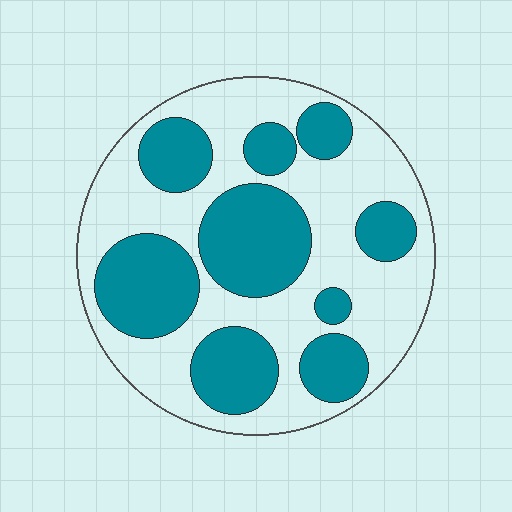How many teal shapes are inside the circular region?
9.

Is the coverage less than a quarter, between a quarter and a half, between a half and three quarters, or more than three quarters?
Between a quarter and a half.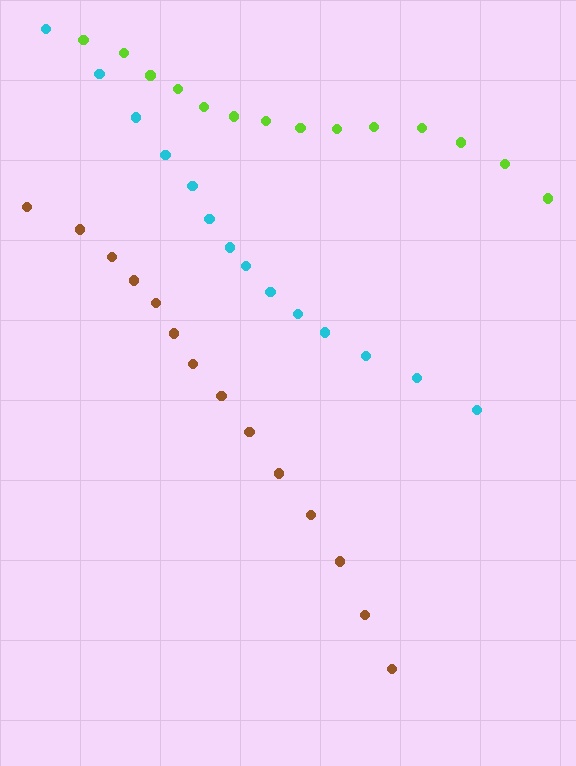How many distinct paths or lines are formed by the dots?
There are 3 distinct paths.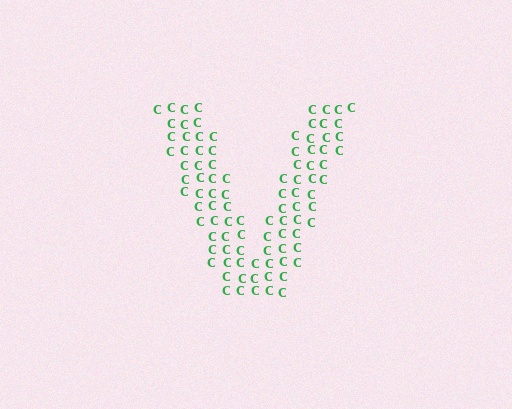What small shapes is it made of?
It is made of small letter C's.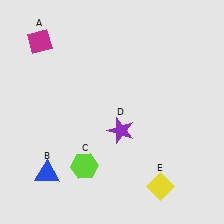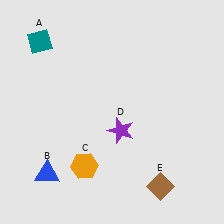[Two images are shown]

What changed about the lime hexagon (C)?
In Image 1, C is lime. In Image 2, it changed to orange.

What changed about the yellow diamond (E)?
In Image 1, E is yellow. In Image 2, it changed to brown.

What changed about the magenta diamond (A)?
In Image 1, A is magenta. In Image 2, it changed to teal.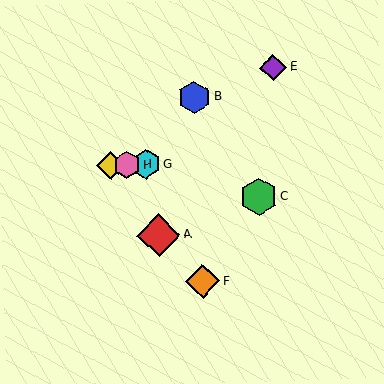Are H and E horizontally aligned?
No, H is at y≈165 and E is at y≈68.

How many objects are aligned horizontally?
3 objects (D, G, H) are aligned horizontally.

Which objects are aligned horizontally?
Objects D, G, H are aligned horizontally.